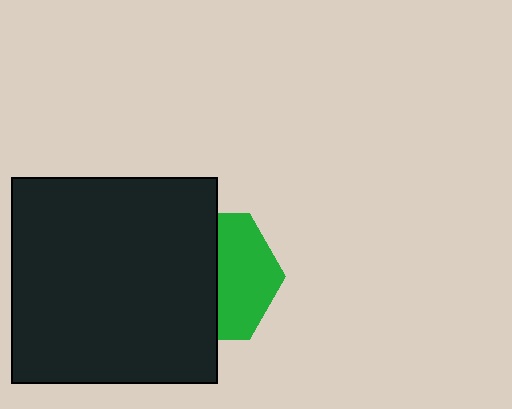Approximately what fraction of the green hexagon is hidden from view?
Roughly 54% of the green hexagon is hidden behind the black square.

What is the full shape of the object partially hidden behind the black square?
The partially hidden object is a green hexagon.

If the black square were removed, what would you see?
You would see the complete green hexagon.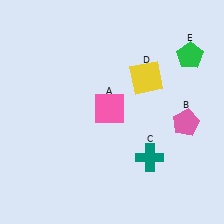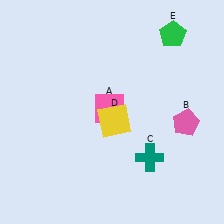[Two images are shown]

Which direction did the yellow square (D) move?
The yellow square (D) moved down.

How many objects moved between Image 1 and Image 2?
2 objects moved between the two images.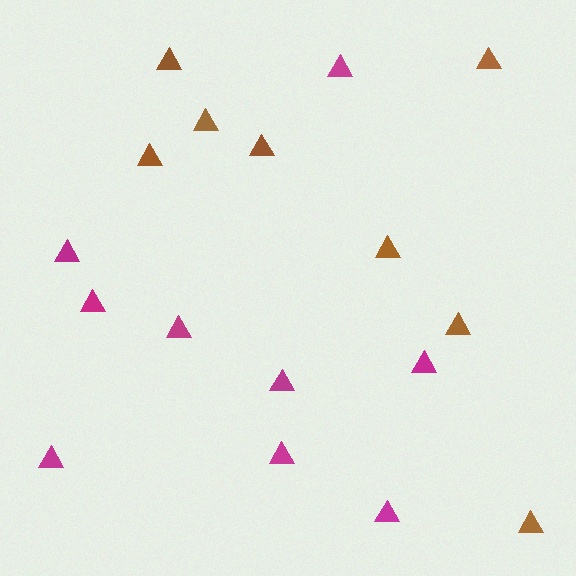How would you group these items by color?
There are 2 groups: one group of magenta triangles (9) and one group of brown triangles (8).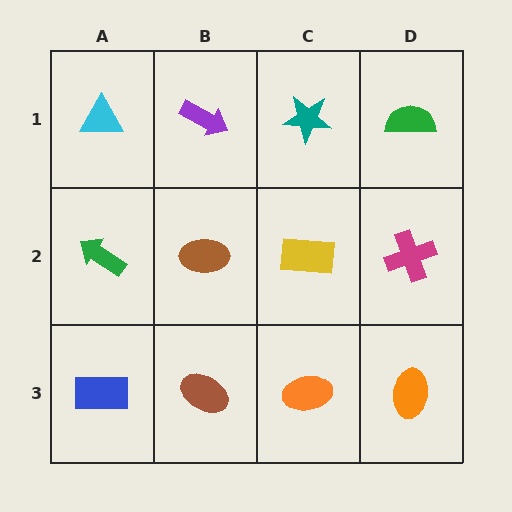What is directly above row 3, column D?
A magenta cross.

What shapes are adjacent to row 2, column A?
A cyan triangle (row 1, column A), a blue rectangle (row 3, column A), a brown ellipse (row 2, column B).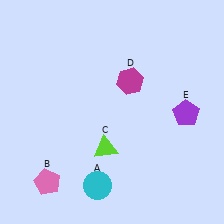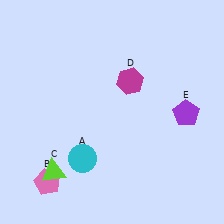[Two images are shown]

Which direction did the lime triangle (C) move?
The lime triangle (C) moved left.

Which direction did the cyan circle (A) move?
The cyan circle (A) moved up.